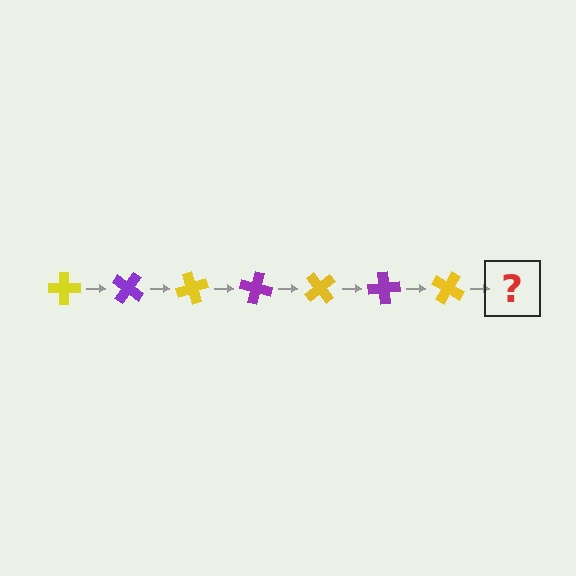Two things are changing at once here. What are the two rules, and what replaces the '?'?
The two rules are that it rotates 35 degrees each step and the color cycles through yellow and purple. The '?' should be a purple cross, rotated 245 degrees from the start.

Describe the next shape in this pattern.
It should be a purple cross, rotated 245 degrees from the start.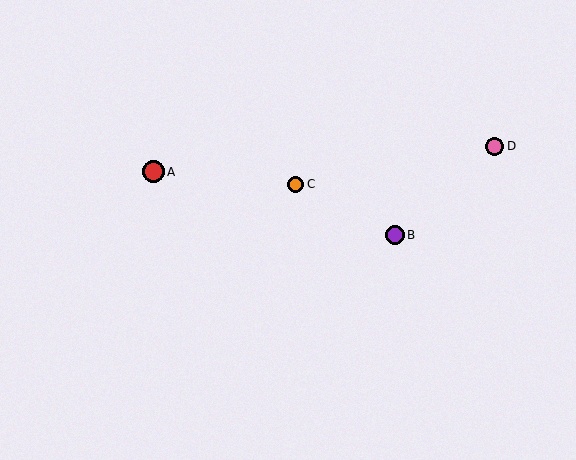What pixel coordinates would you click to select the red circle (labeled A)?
Click at (153, 172) to select the red circle A.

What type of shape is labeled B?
Shape B is a purple circle.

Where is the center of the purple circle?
The center of the purple circle is at (395, 235).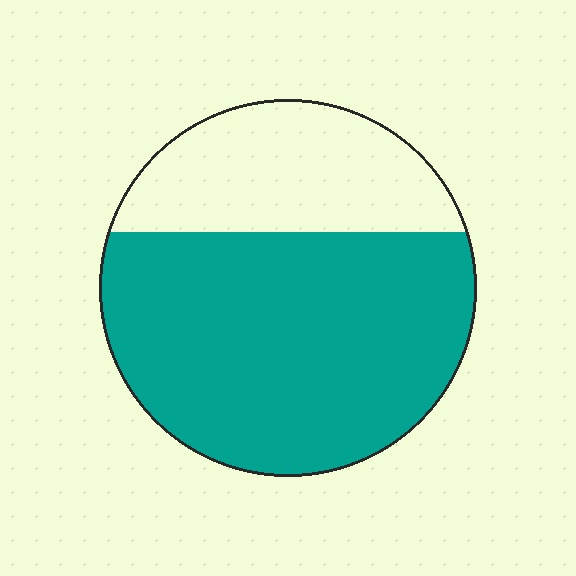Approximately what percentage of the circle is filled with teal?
Approximately 70%.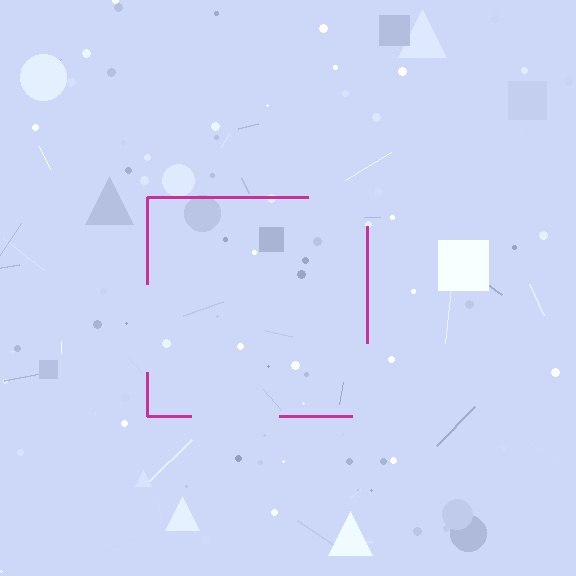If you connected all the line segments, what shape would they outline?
They would outline a square.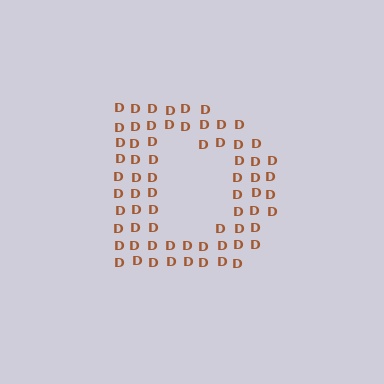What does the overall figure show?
The overall figure shows the letter D.